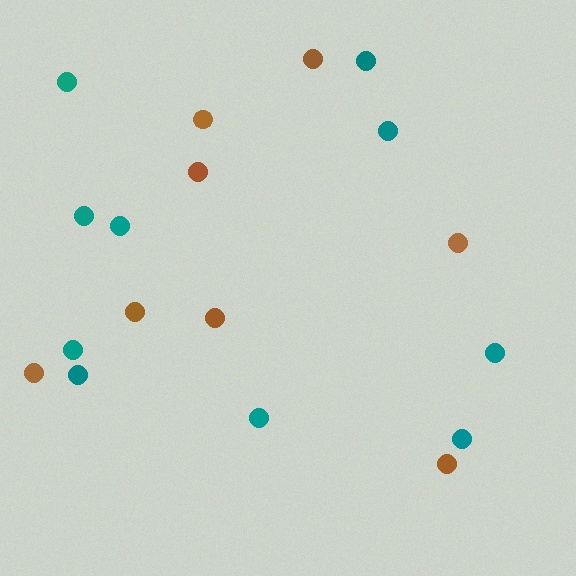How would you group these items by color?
There are 2 groups: one group of brown circles (8) and one group of teal circles (10).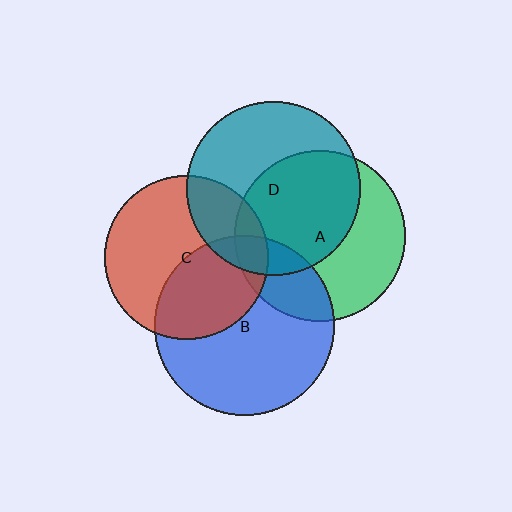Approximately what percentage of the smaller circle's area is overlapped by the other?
Approximately 40%.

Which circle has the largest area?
Circle B (blue).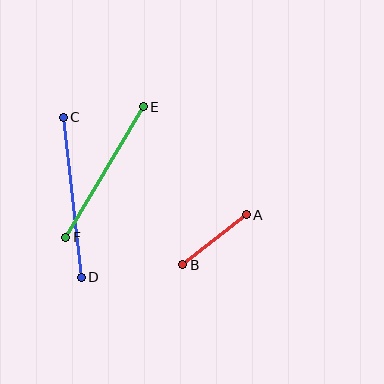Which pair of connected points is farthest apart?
Points C and D are farthest apart.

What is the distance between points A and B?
The distance is approximately 81 pixels.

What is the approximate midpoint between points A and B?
The midpoint is at approximately (215, 240) pixels.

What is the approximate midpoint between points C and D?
The midpoint is at approximately (72, 197) pixels.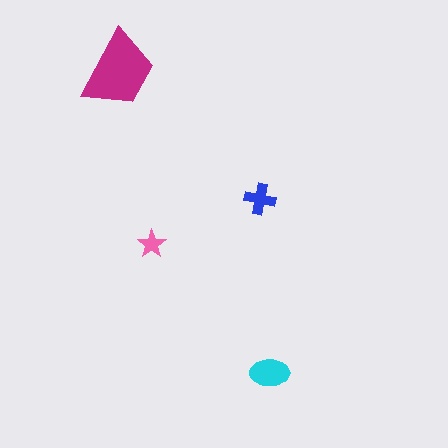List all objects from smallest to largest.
The pink star, the blue cross, the cyan ellipse, the magenta trapezoid.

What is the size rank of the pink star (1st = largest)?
4th.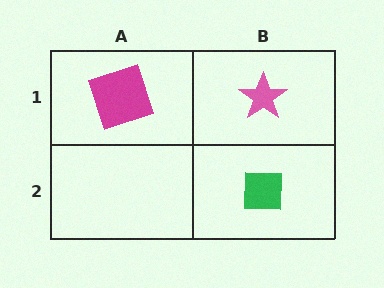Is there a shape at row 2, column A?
No, that cell is empty.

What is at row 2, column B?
A green square.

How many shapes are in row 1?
2 shapes.